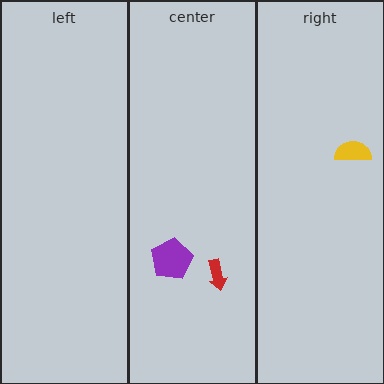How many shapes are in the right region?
1.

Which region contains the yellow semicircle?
The right region.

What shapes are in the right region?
The yellow semicircle.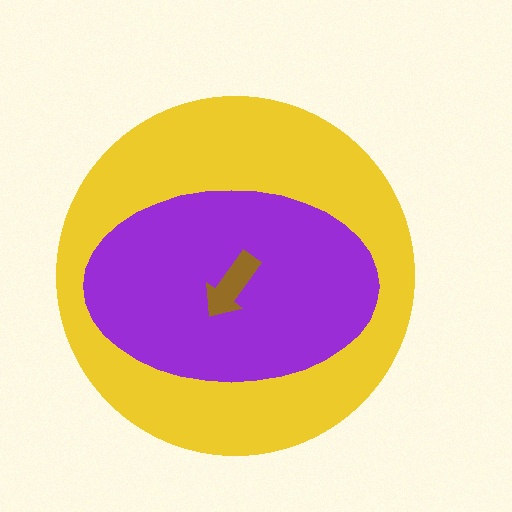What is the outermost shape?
The yellow circle.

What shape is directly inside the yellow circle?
The purple ellipse.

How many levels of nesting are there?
3.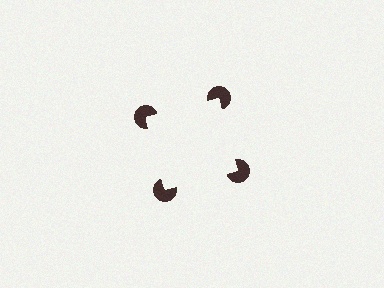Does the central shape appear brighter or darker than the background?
It typically appears slightly brighter than the background, even though no actual brightness change is drawn.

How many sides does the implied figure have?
4 sides.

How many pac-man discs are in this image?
There are 4 — one at each vertex of the illusory square.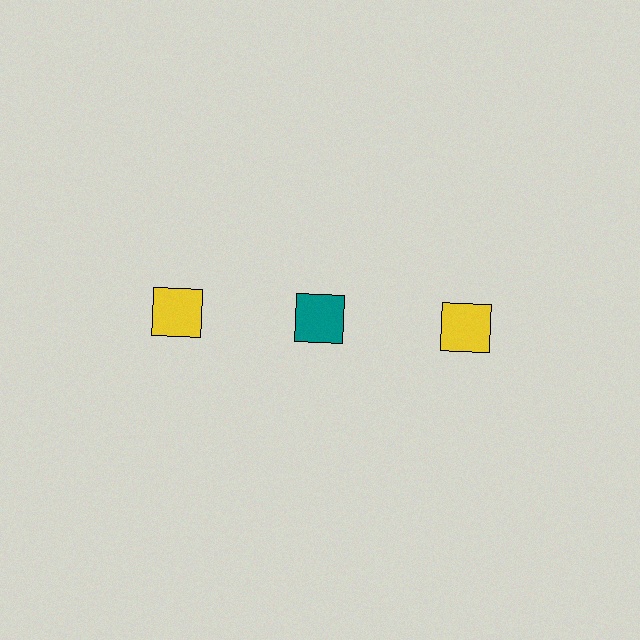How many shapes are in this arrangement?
There are 3 shapes arranged in a grid pattern.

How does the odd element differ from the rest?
It has a different color: teal instead of yellow.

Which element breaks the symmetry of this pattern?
The teal square in the top row, second from left column breaks the symmetry. All other shapes are yellow squares.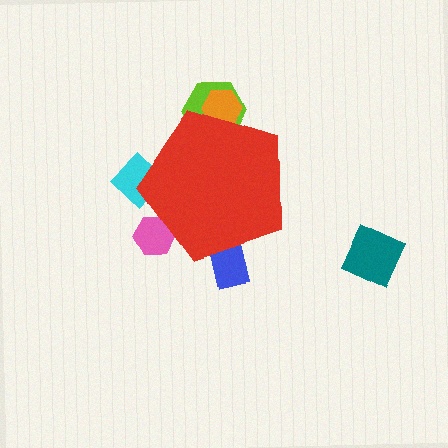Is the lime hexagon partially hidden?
Yes, the lime hexagon is partially hidden behind the red pentagon.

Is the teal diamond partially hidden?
No, the teal diamond is fully visible.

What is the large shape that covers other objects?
A red pentagon.